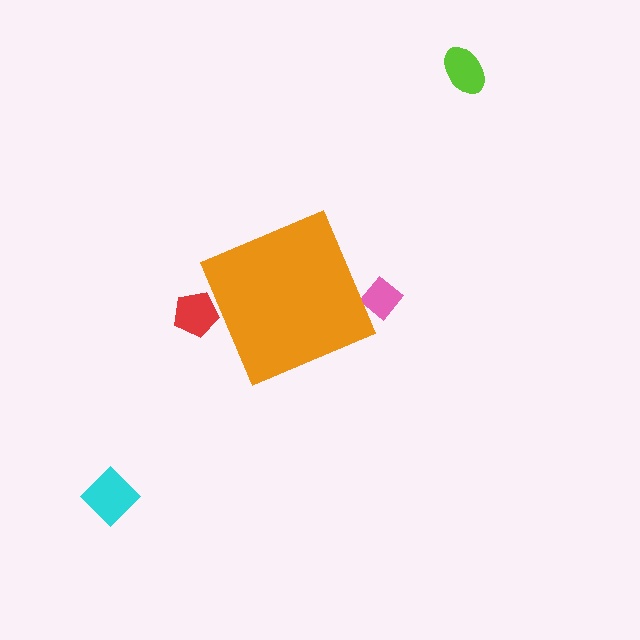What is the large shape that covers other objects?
An orange diamond.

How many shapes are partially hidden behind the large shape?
2 shapes are partially hidden.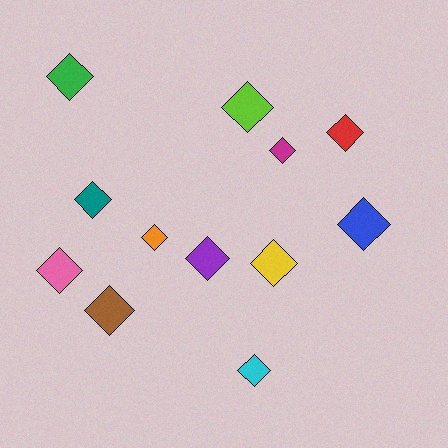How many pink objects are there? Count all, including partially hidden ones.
There is 1 pink object.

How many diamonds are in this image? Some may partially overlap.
There are 12 diamonds.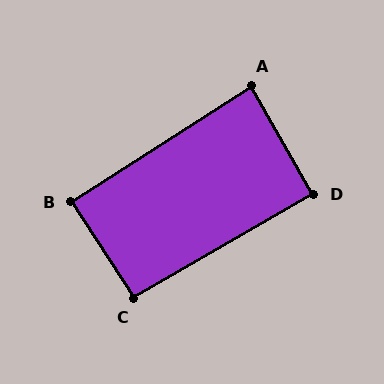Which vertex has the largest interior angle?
C, at approximately 93 degrees.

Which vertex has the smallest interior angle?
A, at approximately 87 degrees.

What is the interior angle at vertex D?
Approximately 90 degrees (approximately right).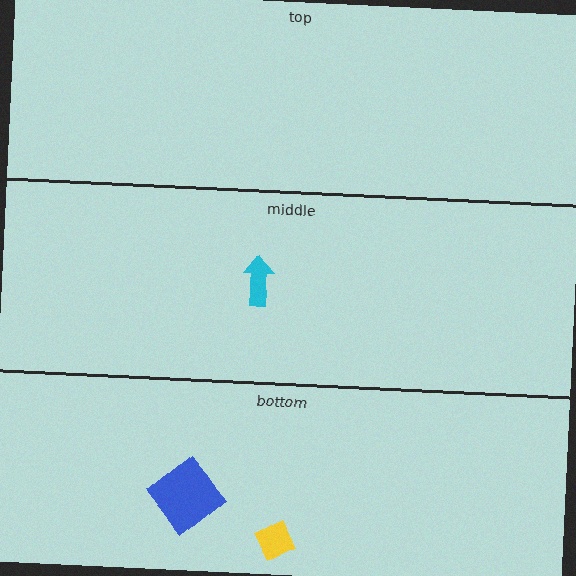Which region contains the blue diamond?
The bottom region.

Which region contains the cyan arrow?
The middle region.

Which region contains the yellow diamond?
The bottom region.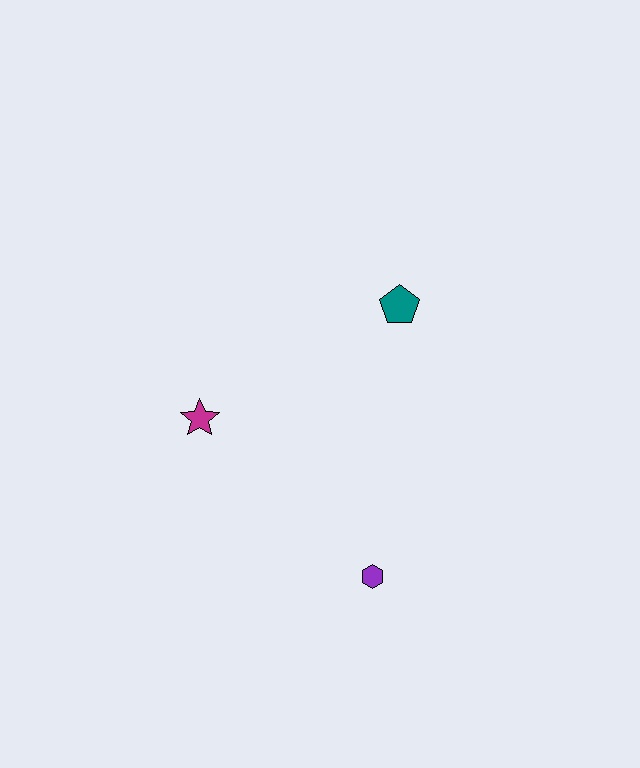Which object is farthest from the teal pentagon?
The purple hexagon is farthest from the teal pentagon.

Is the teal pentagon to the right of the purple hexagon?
Yes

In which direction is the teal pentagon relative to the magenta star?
The teal pentagon is to the right of the magenta star.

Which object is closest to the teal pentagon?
The magenta star is closest to the teal pentagon.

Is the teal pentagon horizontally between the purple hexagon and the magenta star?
No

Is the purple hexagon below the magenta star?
Yes